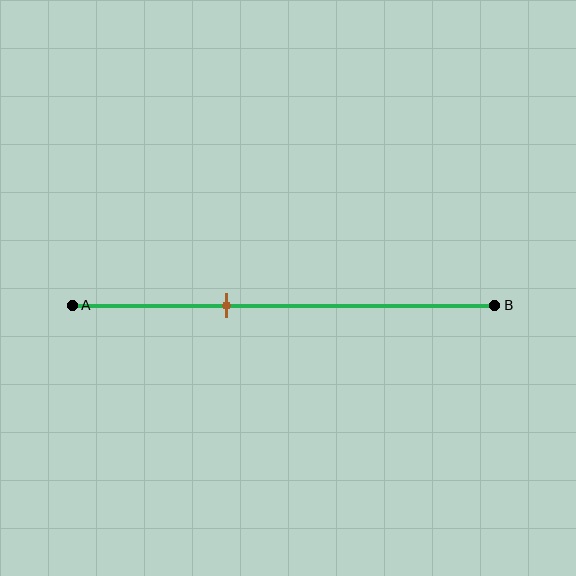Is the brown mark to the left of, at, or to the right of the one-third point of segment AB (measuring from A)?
The brown mark is to the right of the one-third point of segment AB.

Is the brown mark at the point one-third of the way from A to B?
No, the mark is at about 35% from A, not at the 33% one-third point.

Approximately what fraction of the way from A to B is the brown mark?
The brown mark is approximately 35% of the way from A to B.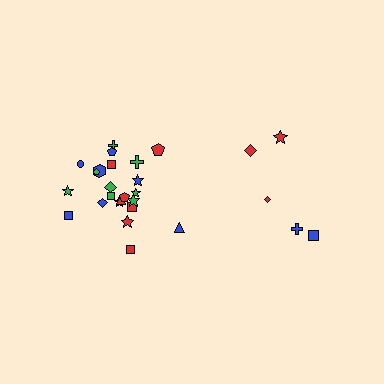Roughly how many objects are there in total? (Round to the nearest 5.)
Roughly 30 objects in total.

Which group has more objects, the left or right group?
The left group.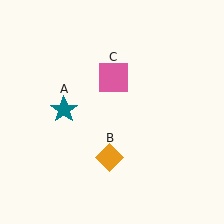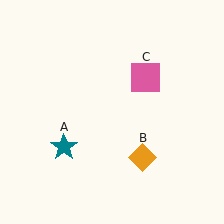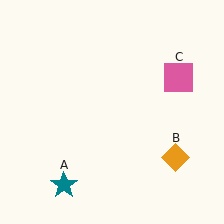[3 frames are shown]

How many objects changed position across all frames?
3 objects changed position: teal star (object A), orange diamond (object B), pink square (object C).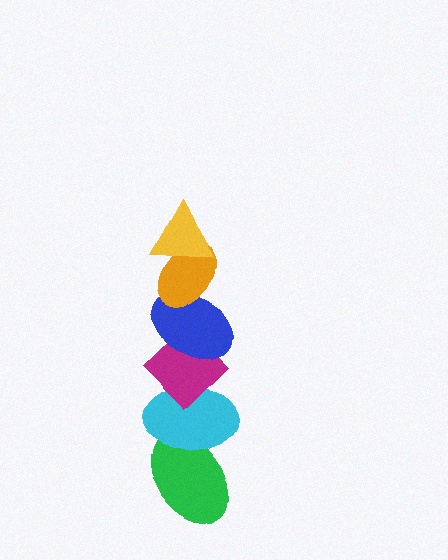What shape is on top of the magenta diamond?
The blue ellipse is on top of the magenta diamond.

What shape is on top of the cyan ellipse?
The magenta diamond is on top of the cyan ellipse.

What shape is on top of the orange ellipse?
The yellow triangle is on top of the orange ellipse.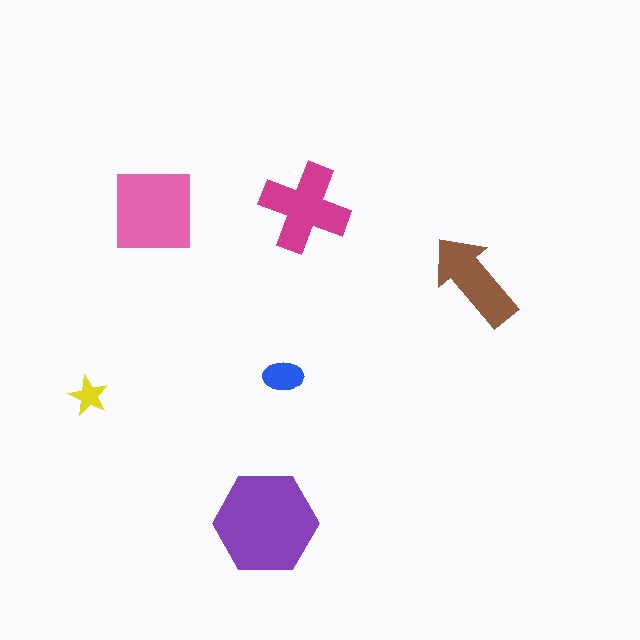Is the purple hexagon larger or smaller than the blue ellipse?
Larger.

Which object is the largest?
The purple hexagon.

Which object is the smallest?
The yellow star.